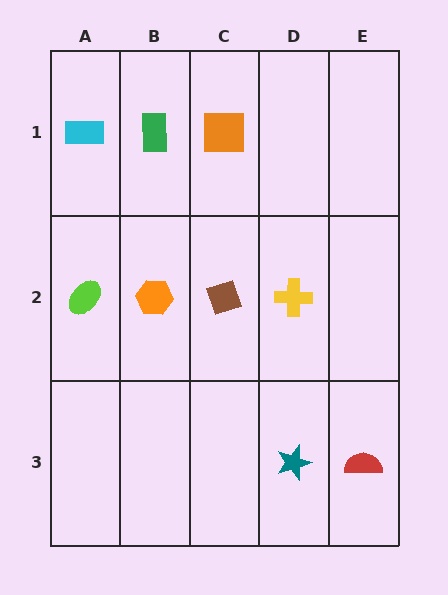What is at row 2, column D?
A yellow cross.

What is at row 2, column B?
An orange hexagon.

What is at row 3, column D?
A teal star.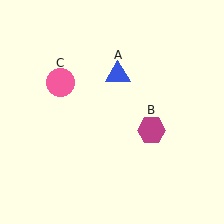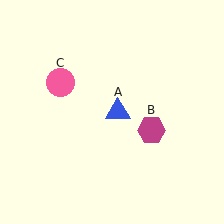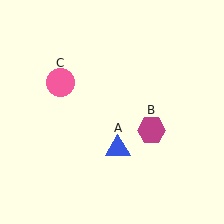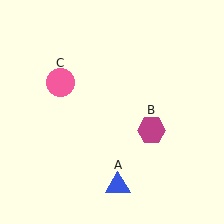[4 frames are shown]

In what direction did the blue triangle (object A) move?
The blue triangle (object A) moved down.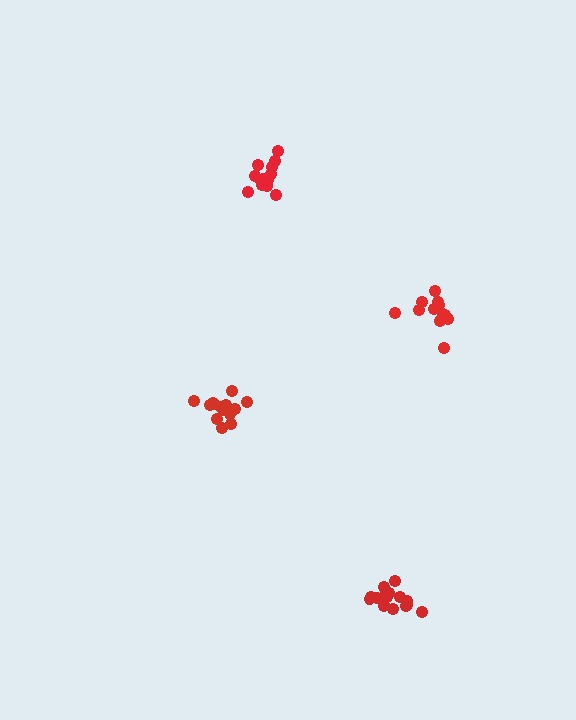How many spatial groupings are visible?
There are 4 spatial groupings.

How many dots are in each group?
Group 1: 15 dots, Group 2: 15 dots, Group 3: 16 dots, Group 4: 13 dots (59 total).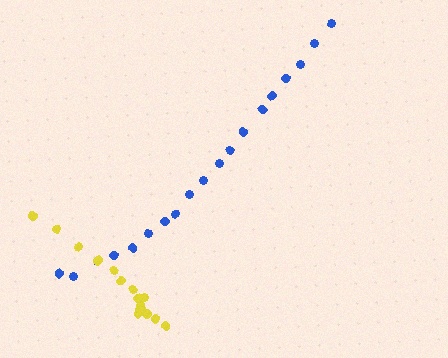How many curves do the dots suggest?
There are 2 distinct paths.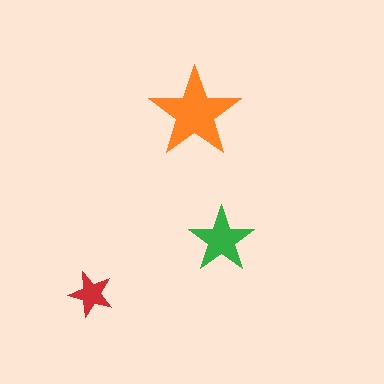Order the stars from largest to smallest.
the orange one, the green one, the red one.